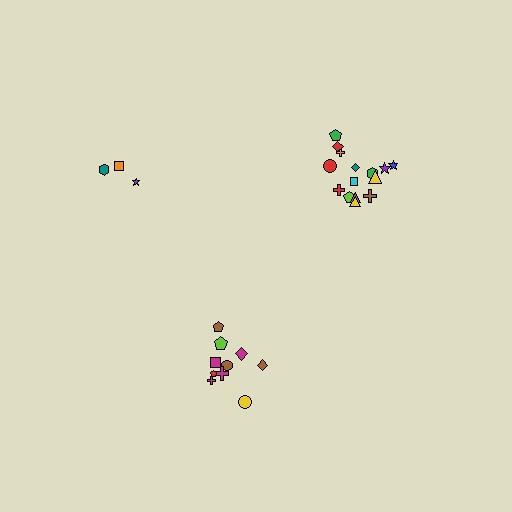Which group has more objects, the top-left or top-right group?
The top-right group.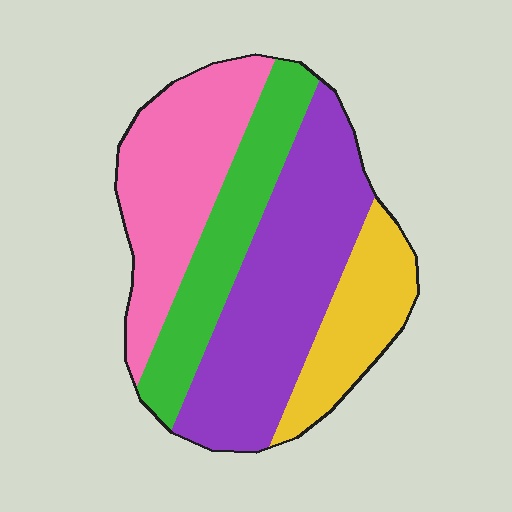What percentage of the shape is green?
Green covers roughly 20% of the shape.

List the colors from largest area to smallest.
From largest to smallest: purple, pink, green, yellow.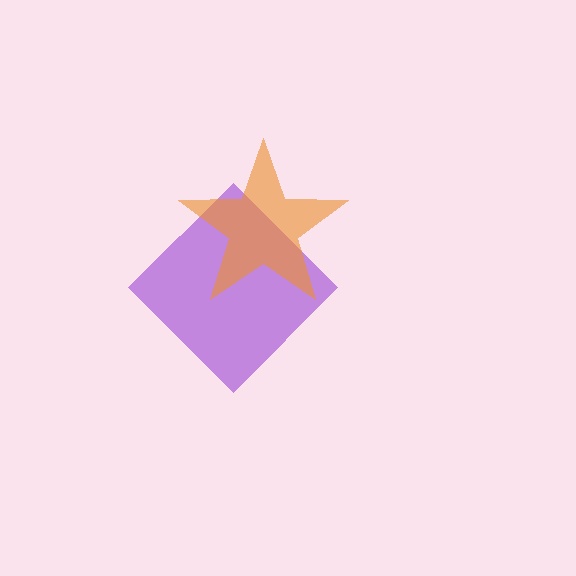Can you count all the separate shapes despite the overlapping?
Yes, there are 2 separate shapes.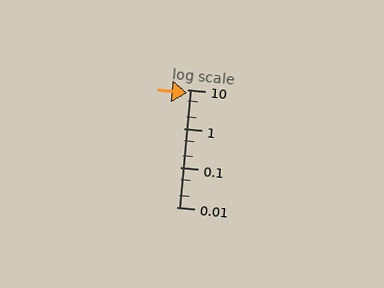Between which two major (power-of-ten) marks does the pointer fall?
The pointer is between 1 and 10.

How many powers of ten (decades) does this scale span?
The scale spans 3 decades, from 0.01 to 10.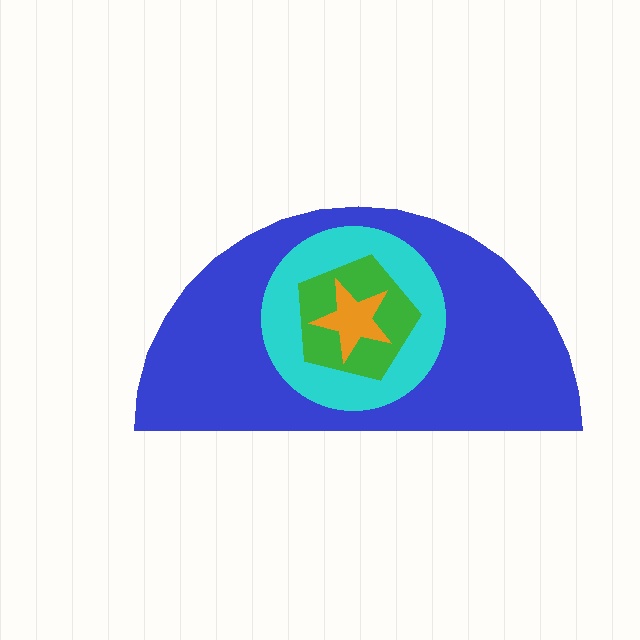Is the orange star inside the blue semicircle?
Yes.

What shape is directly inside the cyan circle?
The green pentagon.